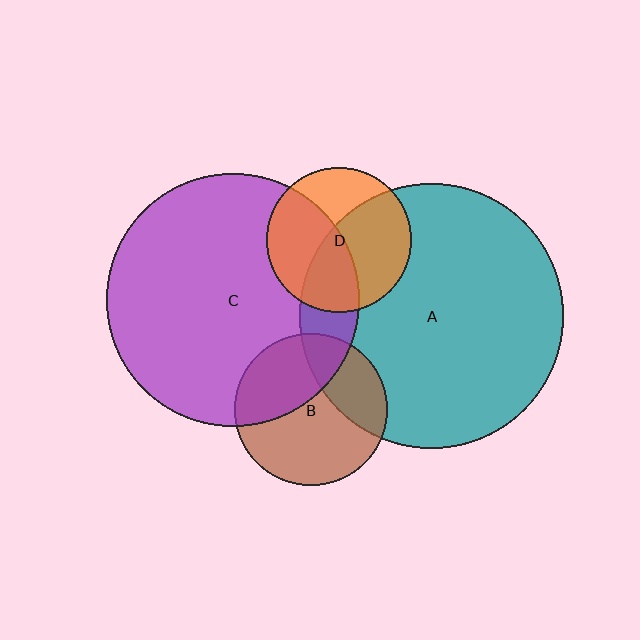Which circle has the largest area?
Circle A (teal).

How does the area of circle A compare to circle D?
Approximately 3.3 times.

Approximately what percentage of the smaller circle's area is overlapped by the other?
Approximately 15%.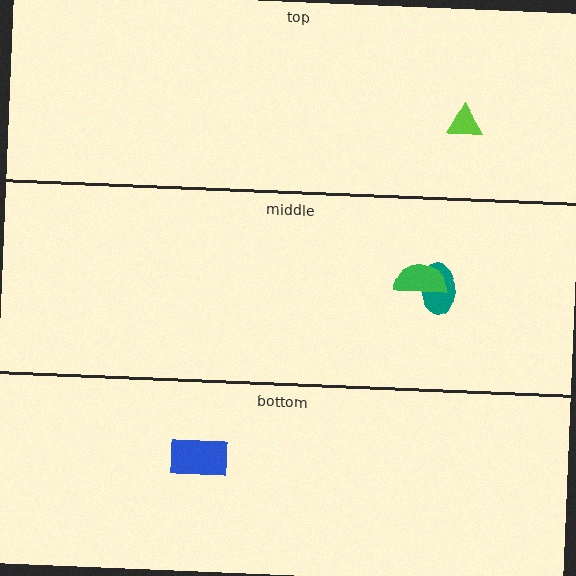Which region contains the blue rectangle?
The bottom region.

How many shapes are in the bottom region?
1.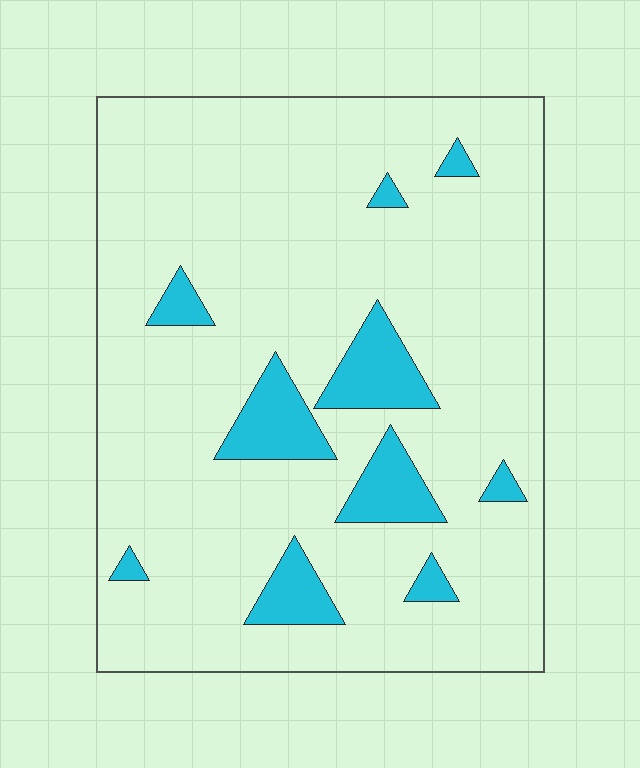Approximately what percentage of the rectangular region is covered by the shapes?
Approximately 10%.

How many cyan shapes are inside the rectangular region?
10.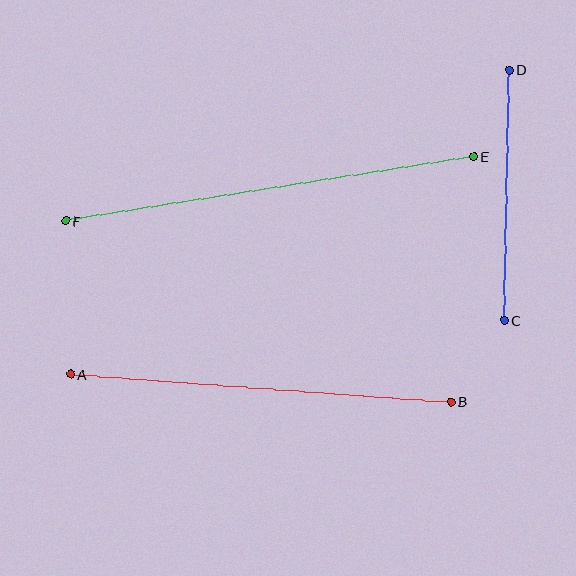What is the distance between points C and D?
The distance is approximately 250 pixels.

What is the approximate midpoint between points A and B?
The midpoint is at approximately (261, 388) pixels.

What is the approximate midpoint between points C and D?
The midpoint is at approximately (507, 195) pixels.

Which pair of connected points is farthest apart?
Points E and F are farthest apart.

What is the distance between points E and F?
The distance is approximately 413 pixels.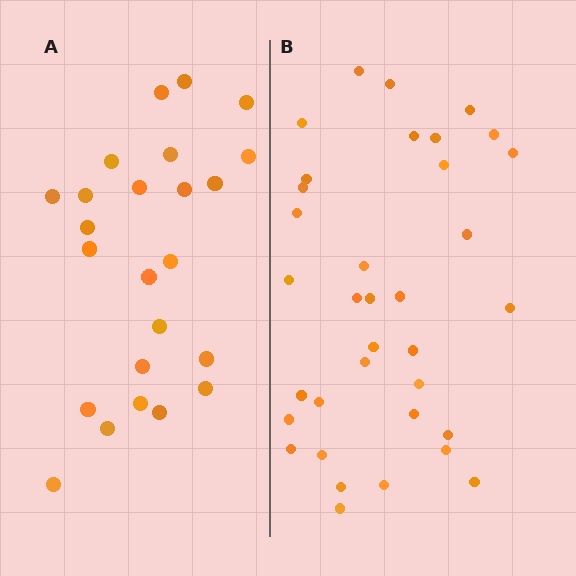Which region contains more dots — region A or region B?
Region B (the right region) has more dots.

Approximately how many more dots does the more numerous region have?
Region B has roughly 12 or so more dots than region A.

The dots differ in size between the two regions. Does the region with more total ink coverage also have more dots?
No. Region A has more total ink coverage because its dots are larger, but region B actually contains more individual dots. Total area can be misleading — the number of items is what matters here.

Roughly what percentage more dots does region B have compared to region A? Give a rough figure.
About 45% more.